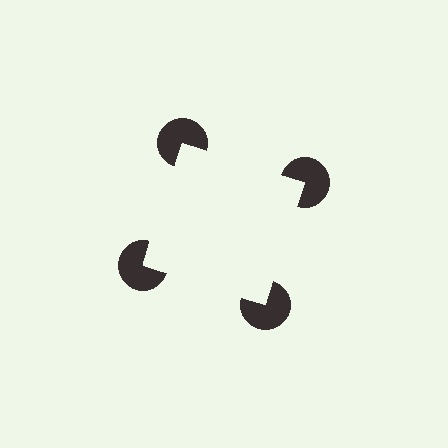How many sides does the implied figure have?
4 sides.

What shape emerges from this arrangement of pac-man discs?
An illusory square — its edges are inferred from the aligned wedge cuts in the pac-man discs, not physically drawn.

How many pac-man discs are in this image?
There are 4 — one at each vertex of the illusory square.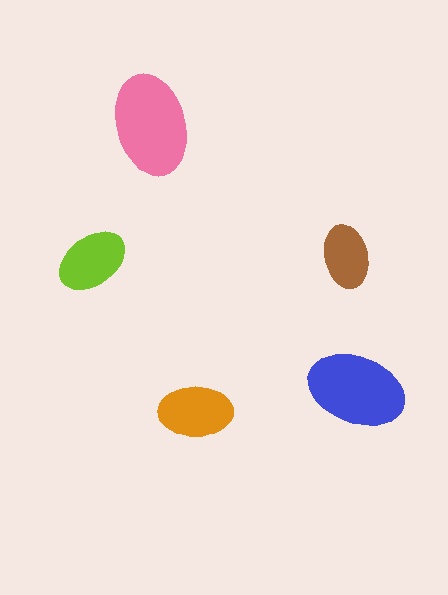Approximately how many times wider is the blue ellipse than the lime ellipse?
About 1.5 times wider.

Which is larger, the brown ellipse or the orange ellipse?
The orange one.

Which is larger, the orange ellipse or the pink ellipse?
The pink one.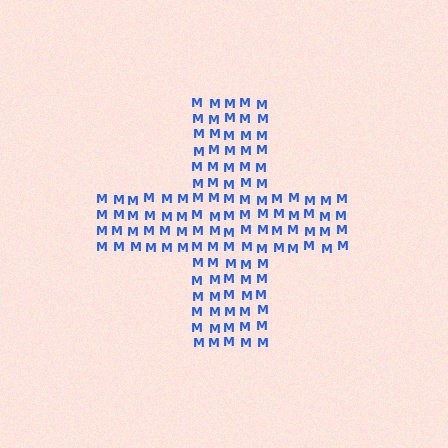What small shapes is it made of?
It is made of small letter M's.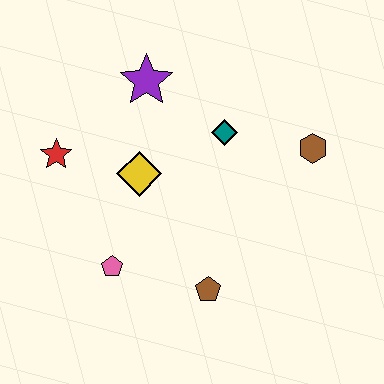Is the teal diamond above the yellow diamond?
Yes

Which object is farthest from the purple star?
The brown pentagon is farthest from the purple star.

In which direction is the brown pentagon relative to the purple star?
The brown pentagon is below the purple star.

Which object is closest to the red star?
The yellow diamond is closest to the red star.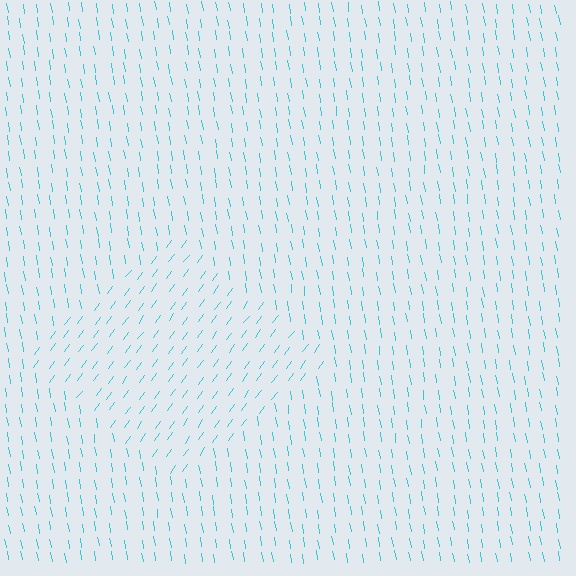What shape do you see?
I see a diamond.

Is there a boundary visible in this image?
Yes, there is a texture boundary formed by a change in line orientation.